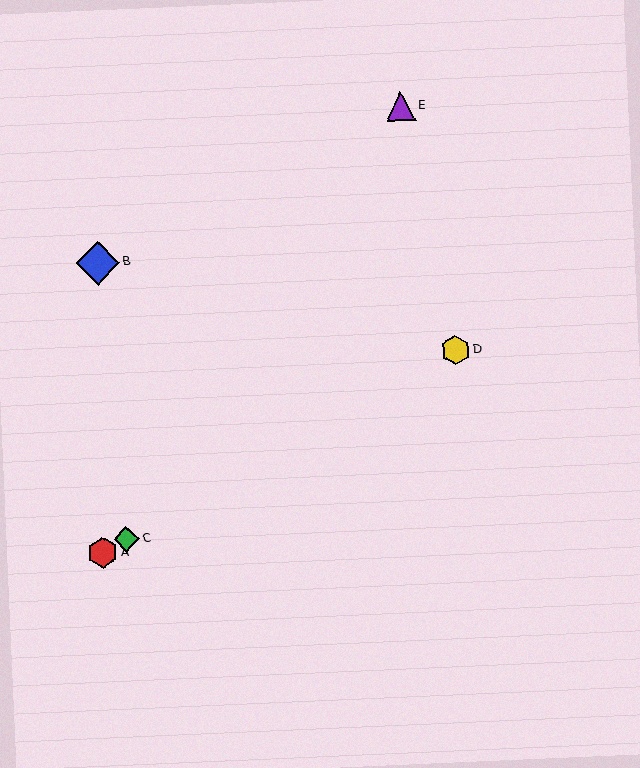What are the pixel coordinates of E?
Object E is at (401, 106).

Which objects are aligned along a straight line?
Objects A, C, D are aligned along a straight line.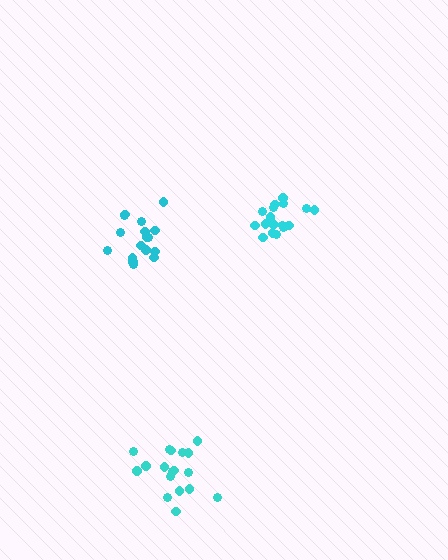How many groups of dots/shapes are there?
There are 3 groups.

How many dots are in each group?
Group 1: 17 dots, Group 2: 18 dots, Group 3: 19 dots (54 total).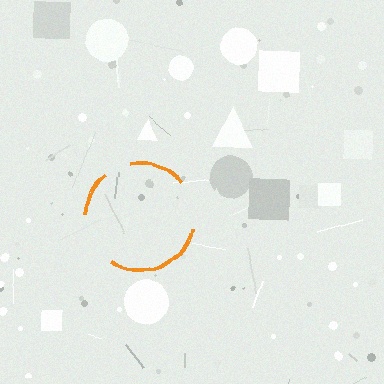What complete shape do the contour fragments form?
The contour fragments form a circle.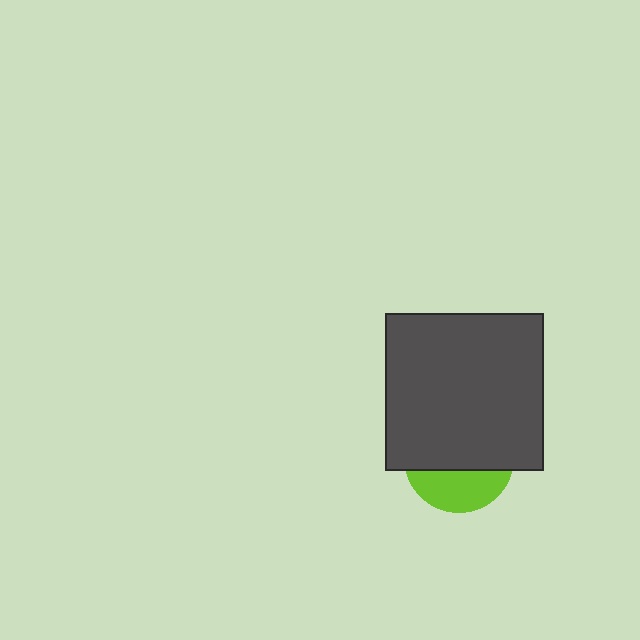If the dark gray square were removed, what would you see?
You would see the complete lime circle.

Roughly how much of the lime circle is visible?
A small part of it is visible (roughly 35%).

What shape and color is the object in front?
The object in front is a dark gray square.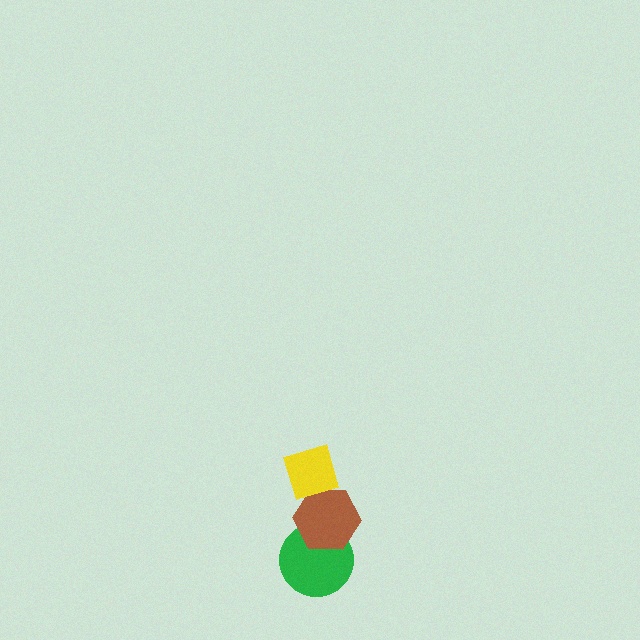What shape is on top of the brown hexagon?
The yellow diamond is on top of the brown hexagon.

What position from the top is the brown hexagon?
The brown hexagon is 2nd from the top.